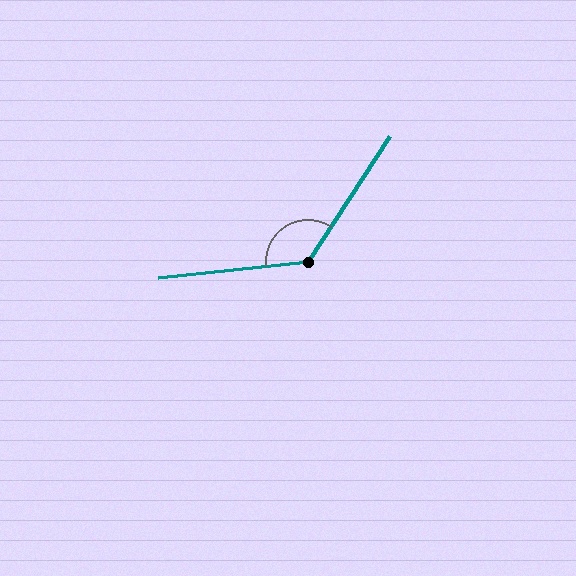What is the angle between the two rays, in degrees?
Approximately 129 degrees.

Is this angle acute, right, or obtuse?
It is obtuse.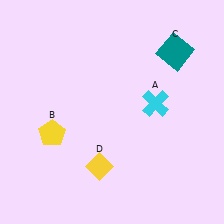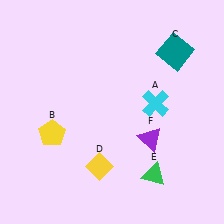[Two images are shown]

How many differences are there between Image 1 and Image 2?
There are 2 differences between the two images.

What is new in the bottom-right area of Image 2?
A green triangle (E) was added in the bottom-right area of Image 2.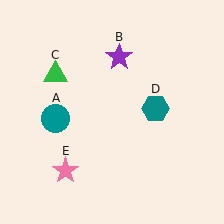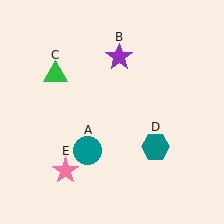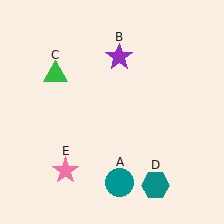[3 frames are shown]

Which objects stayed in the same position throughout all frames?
Purple star (object B) and green triangle (object C) and pink star (object E) remained stationary.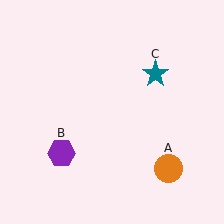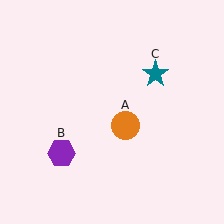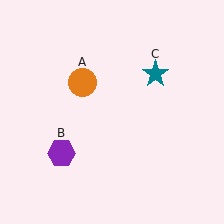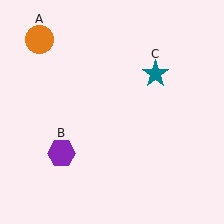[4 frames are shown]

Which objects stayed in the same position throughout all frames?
Purple hexagon (object B) and teal star (object C) remained stationary.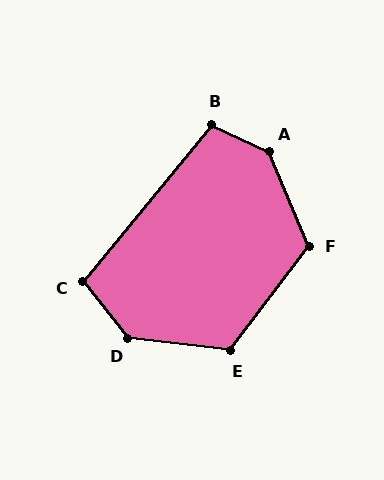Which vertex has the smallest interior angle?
C, at approximately 102 degrees.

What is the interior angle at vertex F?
Approximately 120 degrees (obtuse).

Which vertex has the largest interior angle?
A, at approximately 138 degrees.